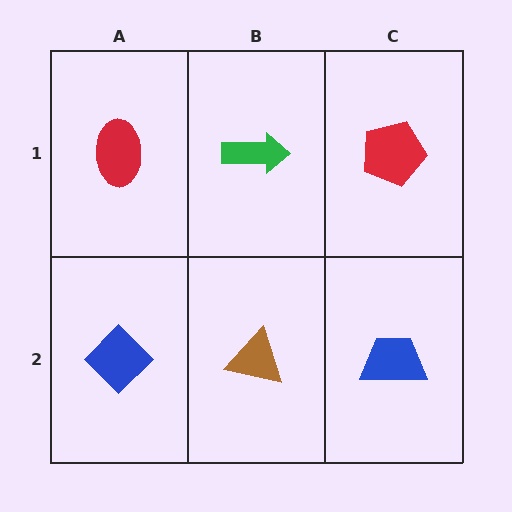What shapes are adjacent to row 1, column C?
A blue trapezoid (row 2, column C), a green arrow (row 1, column B).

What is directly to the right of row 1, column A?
A green arrow.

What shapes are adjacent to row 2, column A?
A red ellipse (row 1, column A), a brown triangle (row 2, column B).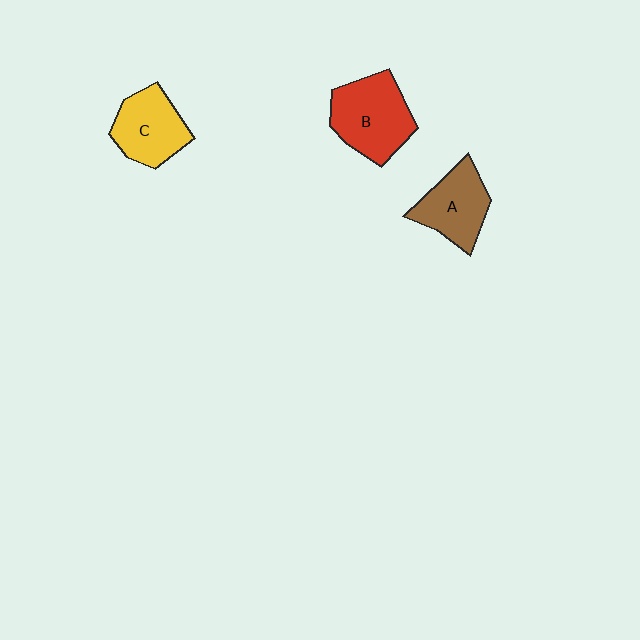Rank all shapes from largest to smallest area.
From largest to smallest: B (red), C (yellow), A (brown).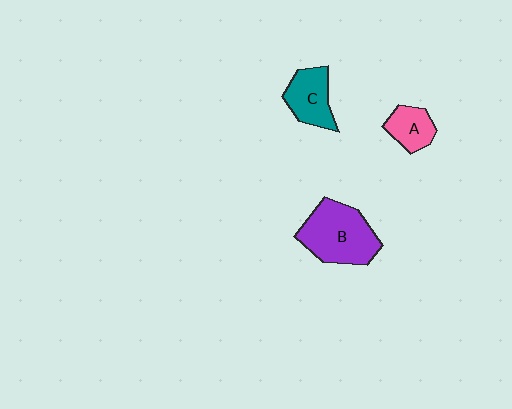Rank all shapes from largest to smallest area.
From largest to smallest: B (purple), C (teal), A (pink).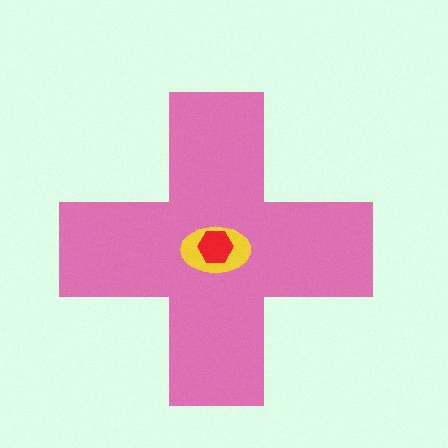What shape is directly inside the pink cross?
The yellow ellipse.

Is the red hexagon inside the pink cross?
Yes.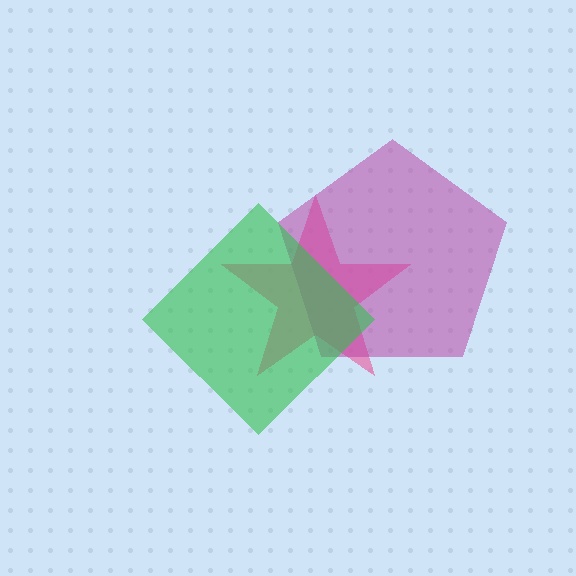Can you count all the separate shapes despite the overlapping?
Yes, there are 3 separate shapes.